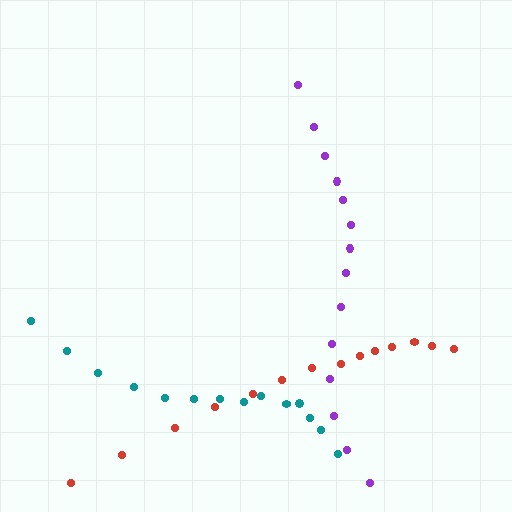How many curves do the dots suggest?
There are 3 distinct paths.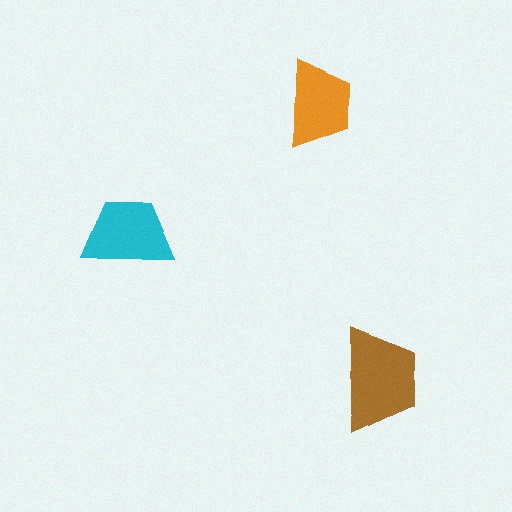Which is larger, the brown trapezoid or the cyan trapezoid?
The brown one.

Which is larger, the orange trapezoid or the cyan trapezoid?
The cyan one.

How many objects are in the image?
There are 3 objects in the image.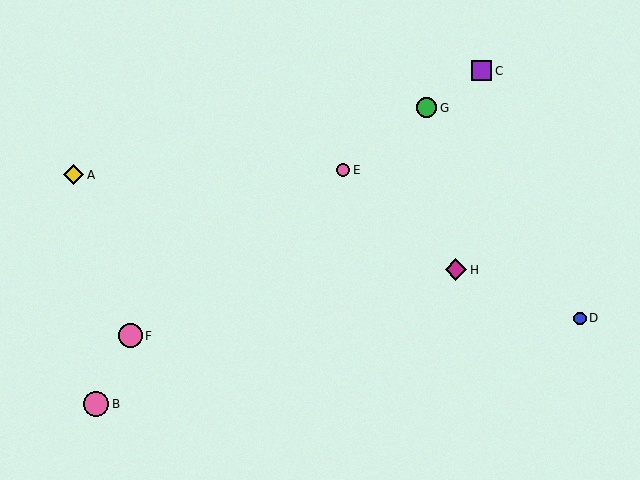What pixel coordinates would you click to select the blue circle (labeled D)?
Click at (580, 318) to select the blue circle D.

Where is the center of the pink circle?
The center of the pink circle is at (96, 404).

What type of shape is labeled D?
Shape D is a blue circle.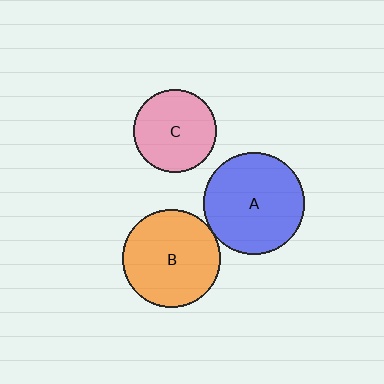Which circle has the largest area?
Circle A (blue).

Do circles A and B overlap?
Yes.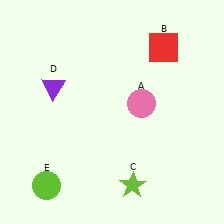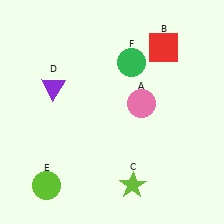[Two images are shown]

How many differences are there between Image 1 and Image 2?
There is 1 difference between the two images.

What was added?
A green circle (F) was added in Image 2.